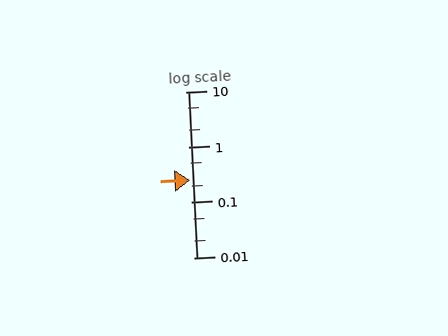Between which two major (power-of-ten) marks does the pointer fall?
The pointer is between 0.1 and 1.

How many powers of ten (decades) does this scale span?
The scale spans 3 decades, from 0.01 to 10.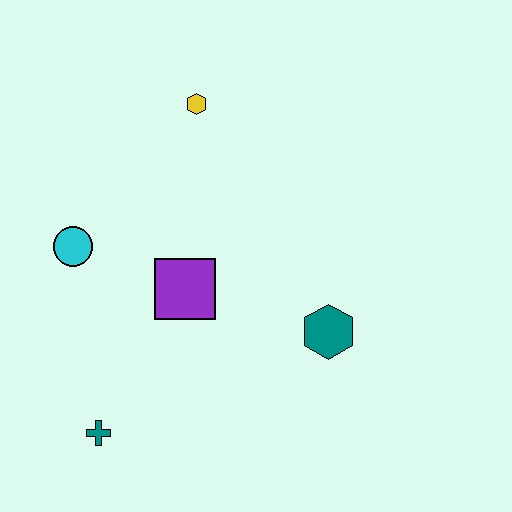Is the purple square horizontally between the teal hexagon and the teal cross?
Yes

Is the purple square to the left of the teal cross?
No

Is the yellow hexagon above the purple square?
Yes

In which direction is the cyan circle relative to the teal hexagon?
The cyan circle is to the left of the teal hexagon.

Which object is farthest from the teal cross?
The yellow hexagon is farthest from the teal cross.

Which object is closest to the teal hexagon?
The purple square is closest to the teal hexagon.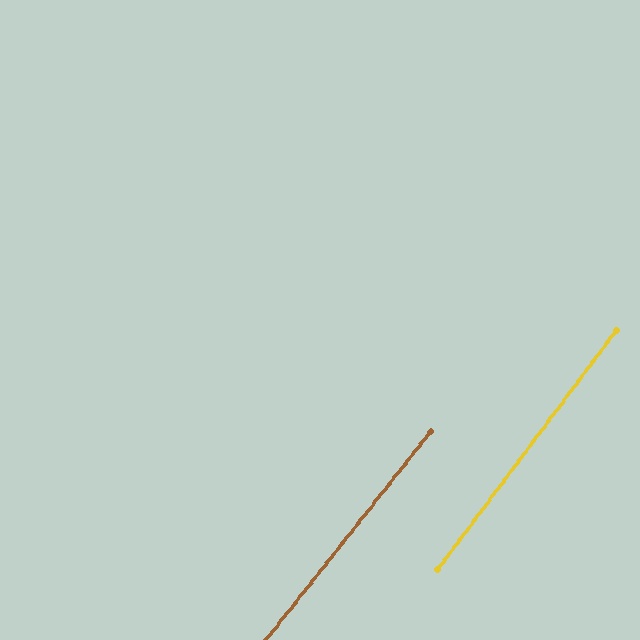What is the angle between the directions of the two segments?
Approximately 2 degrees.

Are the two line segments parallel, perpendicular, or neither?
Parallel — their directions differ by only 1.6°.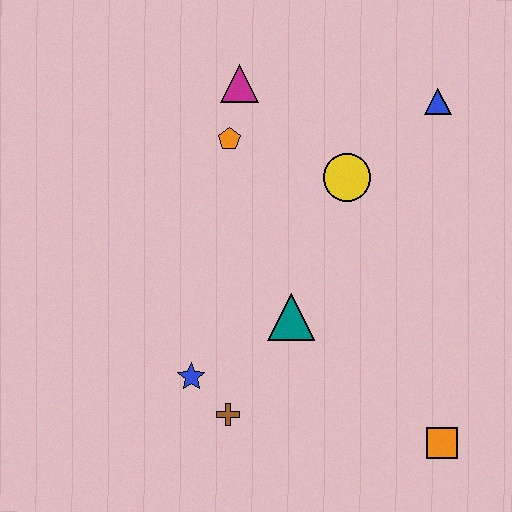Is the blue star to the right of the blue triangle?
No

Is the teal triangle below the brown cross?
No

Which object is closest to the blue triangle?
The yellow circle is closest to the blue triangle.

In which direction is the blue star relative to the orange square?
The blue star is to the left of the orange square.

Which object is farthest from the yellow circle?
The orange square is farthest from the yellow circle.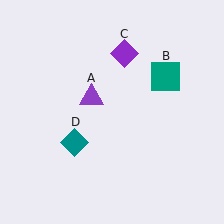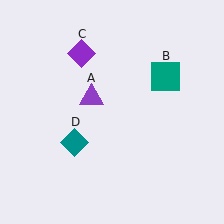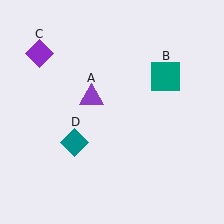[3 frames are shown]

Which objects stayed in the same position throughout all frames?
Purple triangle (object A) and teal square (object B) and teal diamond (object D) remained stationary.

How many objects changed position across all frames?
1 object changed position: purple diamond (object C).